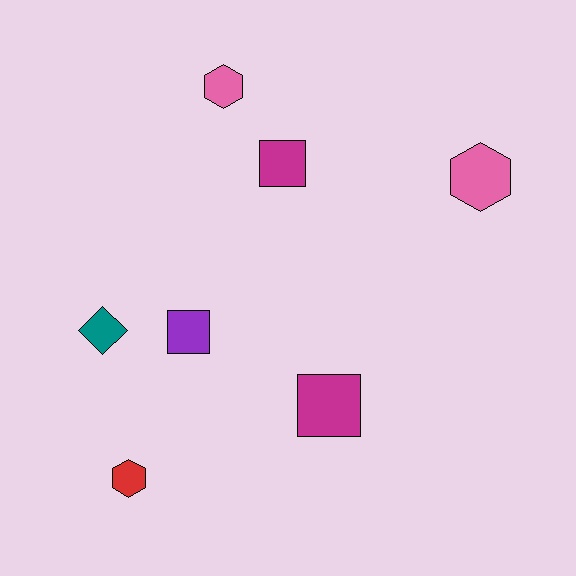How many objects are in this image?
There are 7 objects.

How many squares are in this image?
There are 3 squares.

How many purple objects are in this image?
There is 1 purple object.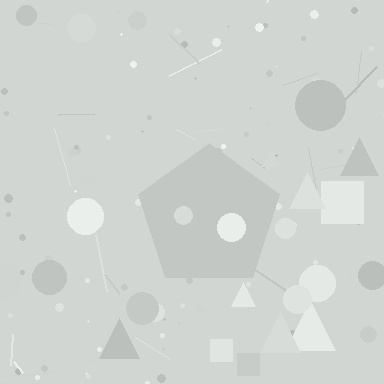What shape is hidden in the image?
A pentagon is hidden in the image.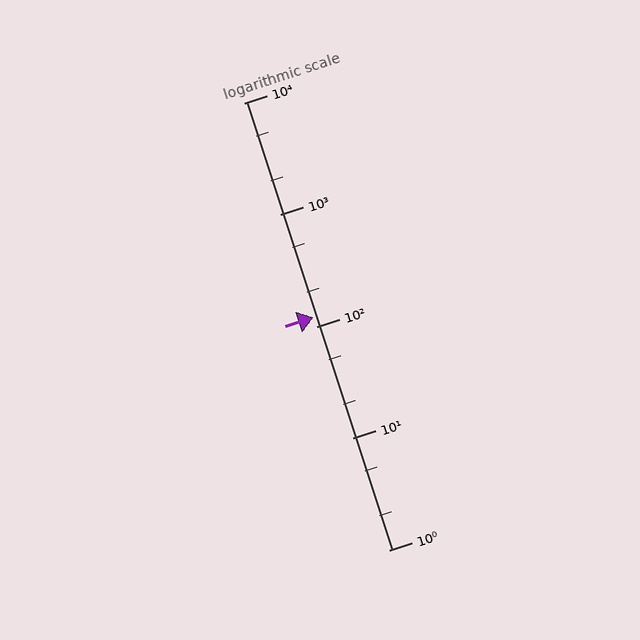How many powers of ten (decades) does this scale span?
The scale spans 4 decades, from 1 to 10000.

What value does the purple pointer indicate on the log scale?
The pointer indicates approximately 120.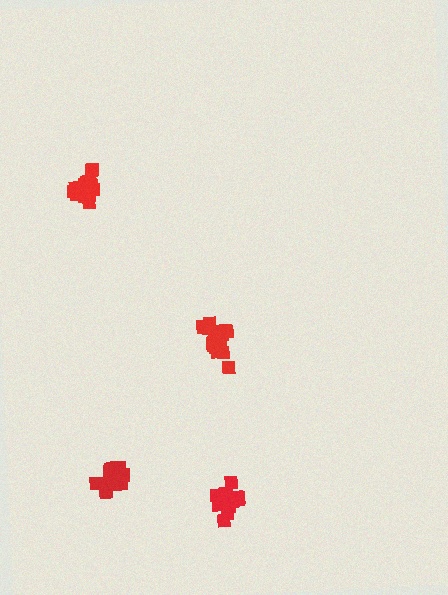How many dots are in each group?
Group 1: 17 dots, Group 2: 17 dots, Group 3: 18 dots, Group 4: 13 dots (65 total).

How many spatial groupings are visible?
There are 4 spatial groupings.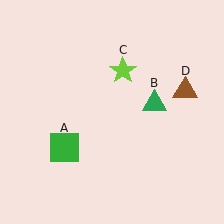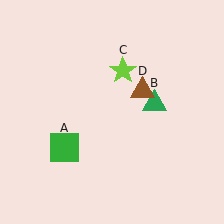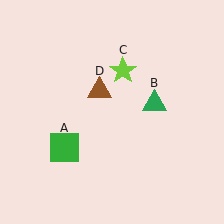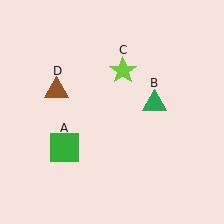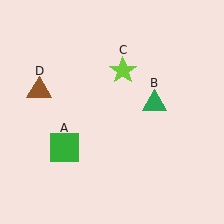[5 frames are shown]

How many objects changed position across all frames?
1 object changed position: brown triangle (object D).